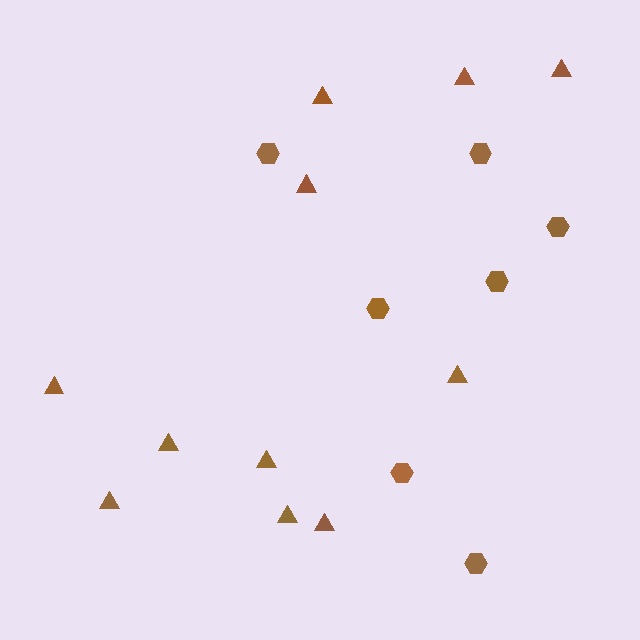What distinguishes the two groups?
There are 2 groups: one group of hexagons (7) and one group of triangles (11).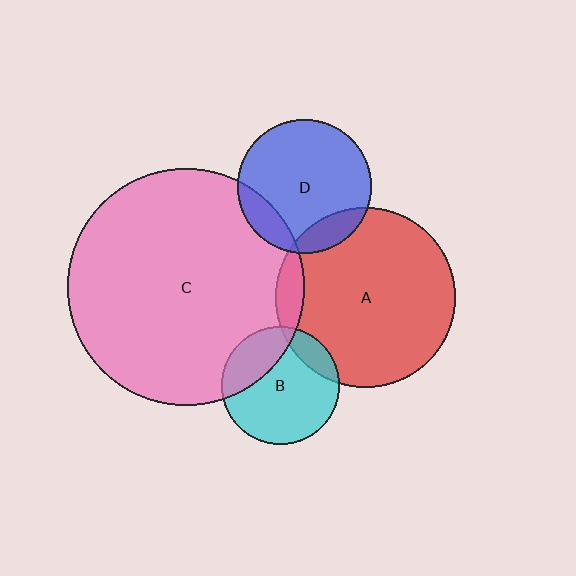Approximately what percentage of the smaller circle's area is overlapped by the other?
Approximately 15%.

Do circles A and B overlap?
Yes.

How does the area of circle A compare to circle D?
Approximately 1.8 times.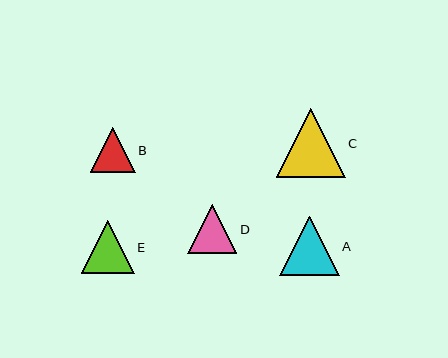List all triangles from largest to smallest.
From largest to smallest: C, A, E, D, B.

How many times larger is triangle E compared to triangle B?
Triangle E is approximately 1.2 times the size of triangle B.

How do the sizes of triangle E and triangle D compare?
Triangle E and triangle D are approximately the same size.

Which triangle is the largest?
Triangle C is the largest with a size of approximately 69 pixels.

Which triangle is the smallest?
Triangle B is the smallest with a size of approximately 45 pixels.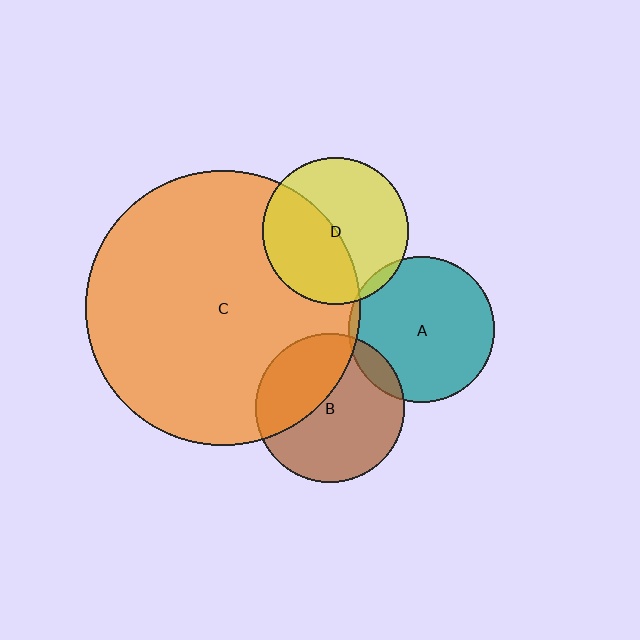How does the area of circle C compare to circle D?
Approximately 3.5 times.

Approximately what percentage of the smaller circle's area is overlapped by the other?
Approximately 45%.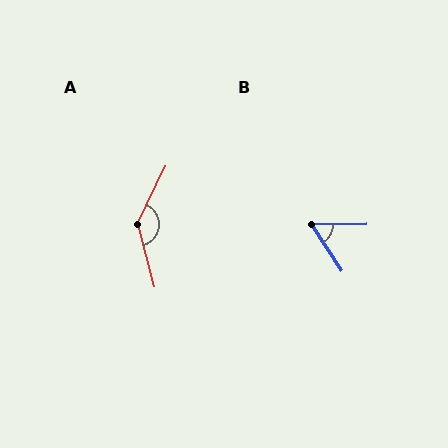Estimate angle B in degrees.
Approximately 57 degrees.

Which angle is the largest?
A, at approximately 139 degrees.